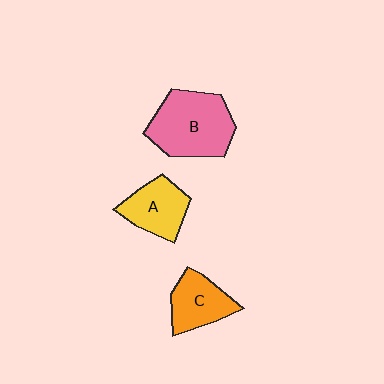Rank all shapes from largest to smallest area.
From largest to smallest: B (pink), A (yellow), C (orange).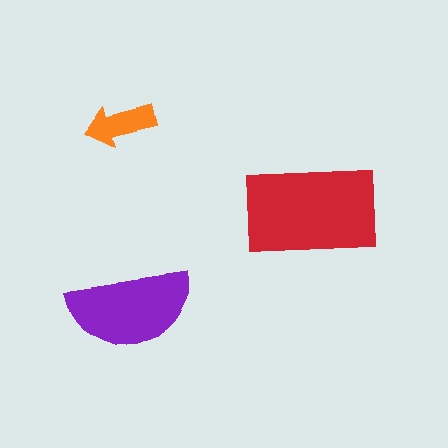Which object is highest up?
The orange arrow is topmost.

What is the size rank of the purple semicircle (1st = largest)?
2nd.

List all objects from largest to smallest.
The red rectangle, the purple semicircle, the orange arrow.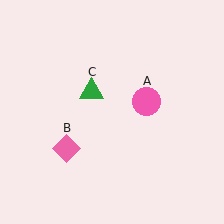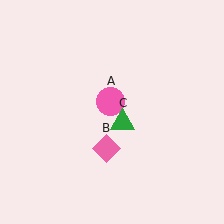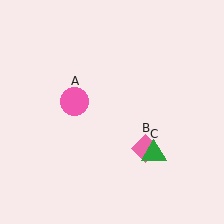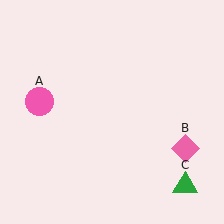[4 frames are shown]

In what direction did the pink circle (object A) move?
The pink circle (object A) moved left.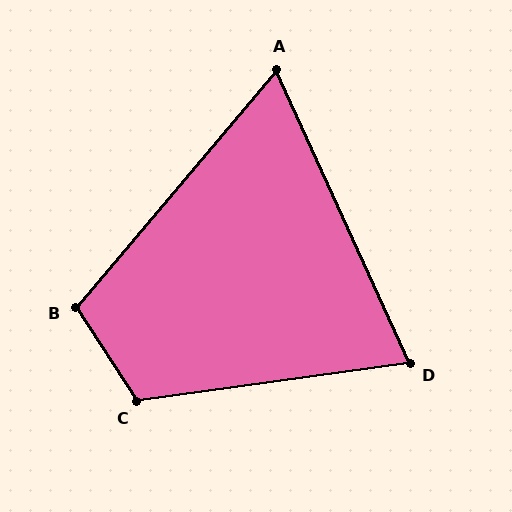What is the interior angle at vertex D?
Approximately 74 degrees (acute).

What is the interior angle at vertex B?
Approximately 106 degrees (obtuse).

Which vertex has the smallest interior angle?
A, at approximately 65 degrees.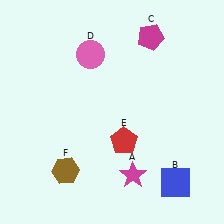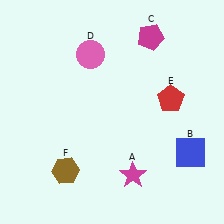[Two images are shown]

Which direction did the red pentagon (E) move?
The red pentagon (E) moved right.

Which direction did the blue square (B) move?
The blue square (B) moved up.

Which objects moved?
The objects that moved are: the blue square (B), the red pentagon (E).